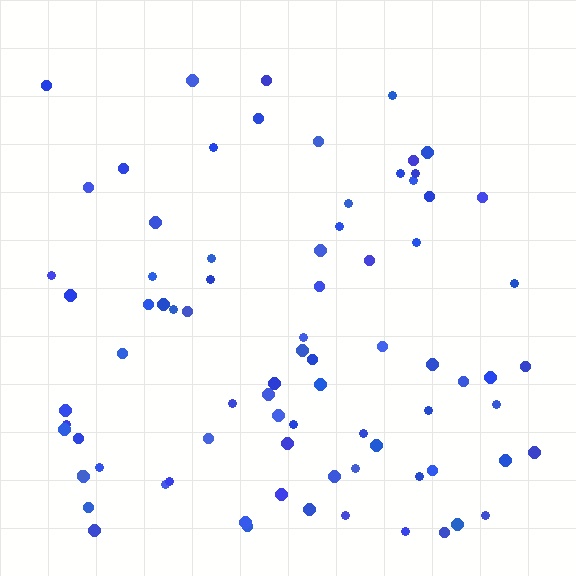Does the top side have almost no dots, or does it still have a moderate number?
Still a moderate number, just noticeably fewer than the bottom.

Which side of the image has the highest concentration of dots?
The bottom.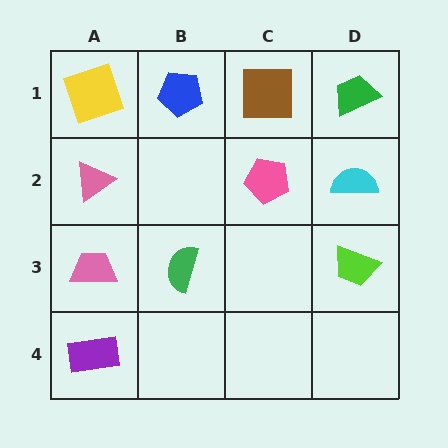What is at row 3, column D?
A lime trapezoid.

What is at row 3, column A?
A pink trapezoid.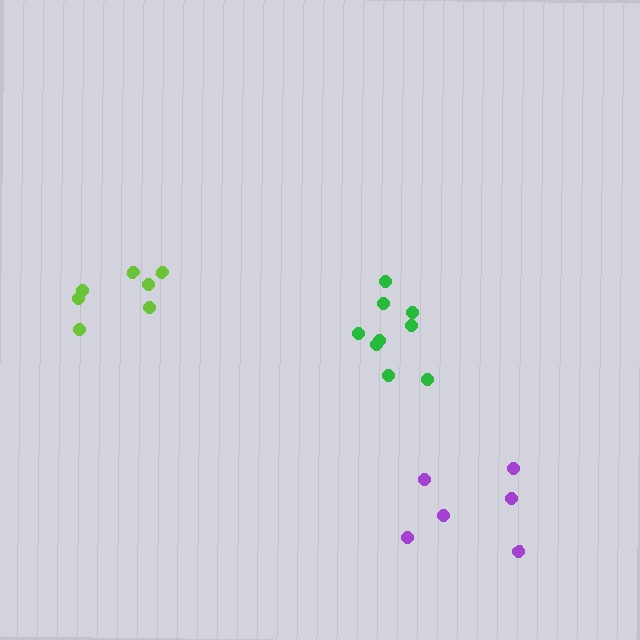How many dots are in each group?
Group 1: 9 dots, Group 2: 7 dots, Group 3: 6 dots (22 total).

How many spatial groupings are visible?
There are 3 spatial groupings.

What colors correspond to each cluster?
The clusters are colored: green, lime, purple.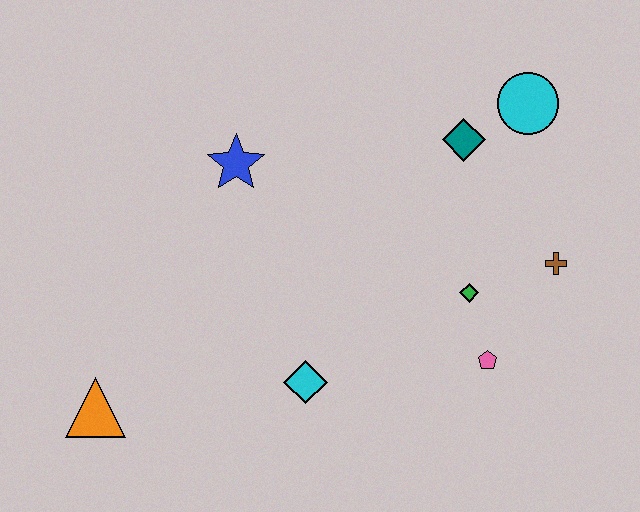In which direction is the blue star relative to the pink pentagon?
The blue star is to the left of the pink pentagon.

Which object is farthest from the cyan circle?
The orange triangle is farthest from the cyan circle.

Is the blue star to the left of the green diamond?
Yes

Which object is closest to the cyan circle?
The teal diamond is closest to the cyan circle.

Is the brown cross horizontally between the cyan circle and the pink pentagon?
No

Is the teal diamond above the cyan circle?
No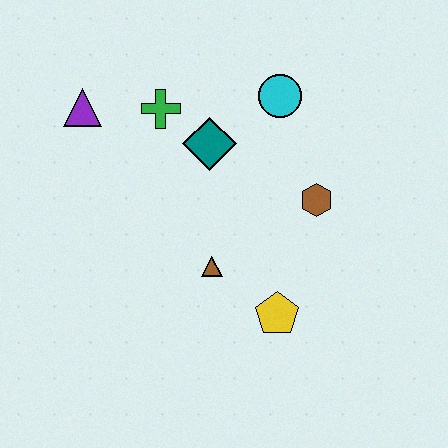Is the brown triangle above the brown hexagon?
No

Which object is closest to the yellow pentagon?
The brown triangle is closest to the yellow pentagon.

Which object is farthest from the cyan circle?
The yellow pentagon is farthest from the cyan circle.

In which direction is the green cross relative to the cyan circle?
The green cross is to the left of the cyan circle.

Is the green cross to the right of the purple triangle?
Yes